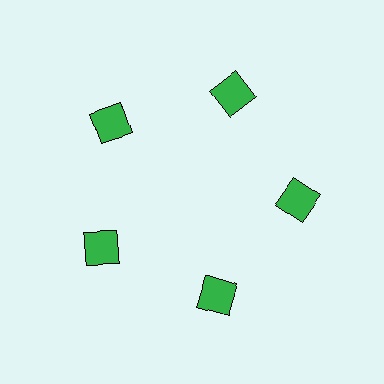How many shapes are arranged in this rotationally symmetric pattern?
There are 5 shapes, arranged in 5 groups of 1.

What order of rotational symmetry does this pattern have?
This pattern has 5-fold rotational symmetry.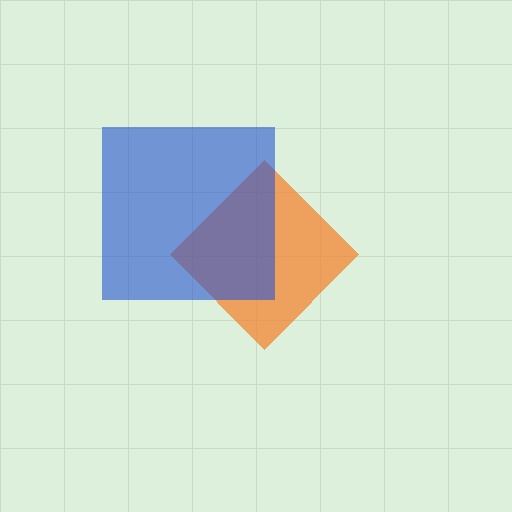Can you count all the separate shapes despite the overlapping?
Yes, there are 2 separate shapes.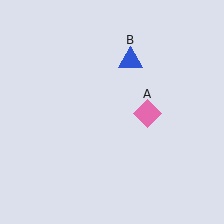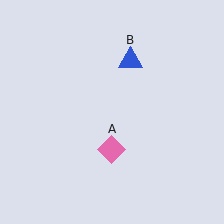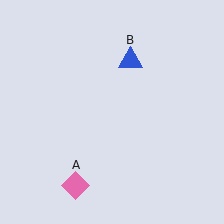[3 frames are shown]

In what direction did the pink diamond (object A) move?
The pink diamond (object A) moved down and to the left.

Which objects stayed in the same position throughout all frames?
Blue triangle (object B) remained stationary.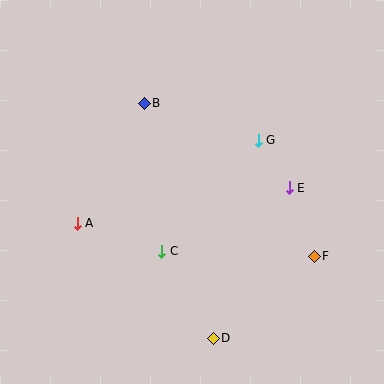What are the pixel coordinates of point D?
Point D is at (213, 338).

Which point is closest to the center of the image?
Point C at (162, 251) is closest to the center.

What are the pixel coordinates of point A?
Point A is at (77, 223).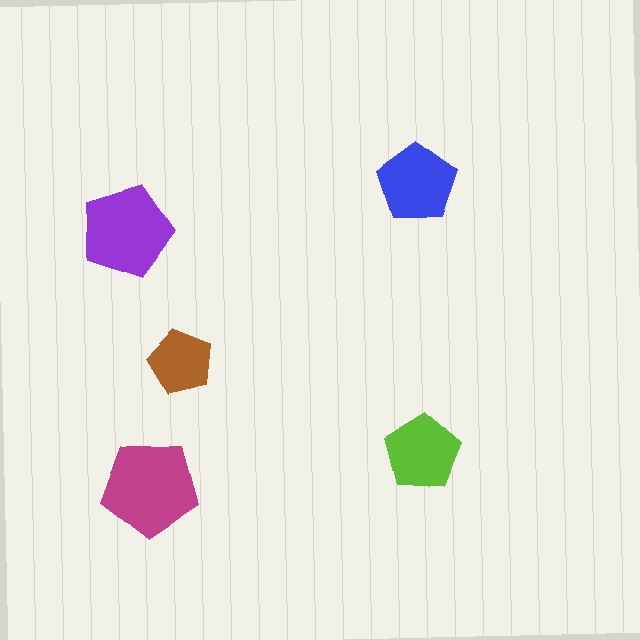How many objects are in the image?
There are 5 objects in the image.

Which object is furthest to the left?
The purple pentagon is leftmost.